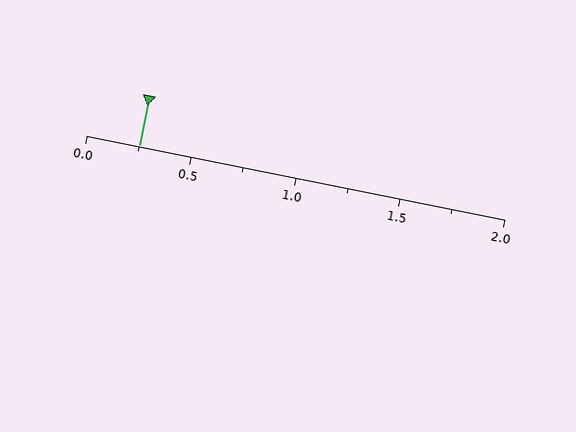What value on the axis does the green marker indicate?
The marker indicates approximately 0.25.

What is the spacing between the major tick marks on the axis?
The major ticks are spaced 0.5 apart.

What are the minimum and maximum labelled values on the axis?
The axis runs from 0.0 to 2.0.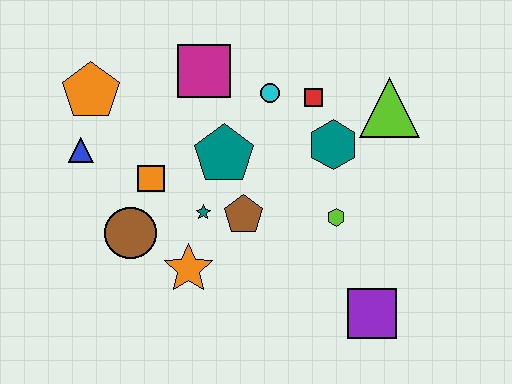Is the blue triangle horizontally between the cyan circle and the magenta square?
No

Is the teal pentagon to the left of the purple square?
Yes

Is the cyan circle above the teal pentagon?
Yes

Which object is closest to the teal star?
The brown pentagon is closest to the teal star.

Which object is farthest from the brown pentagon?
The orange pentagon is farthest from the brown pentagon.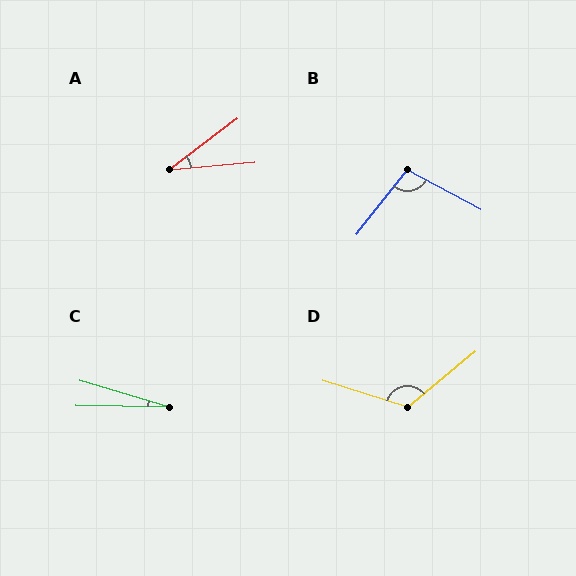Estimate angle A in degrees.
Approximately 33 degrees.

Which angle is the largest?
D, at approximately 123 degrees.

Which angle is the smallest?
C, at approximately 16 degrees.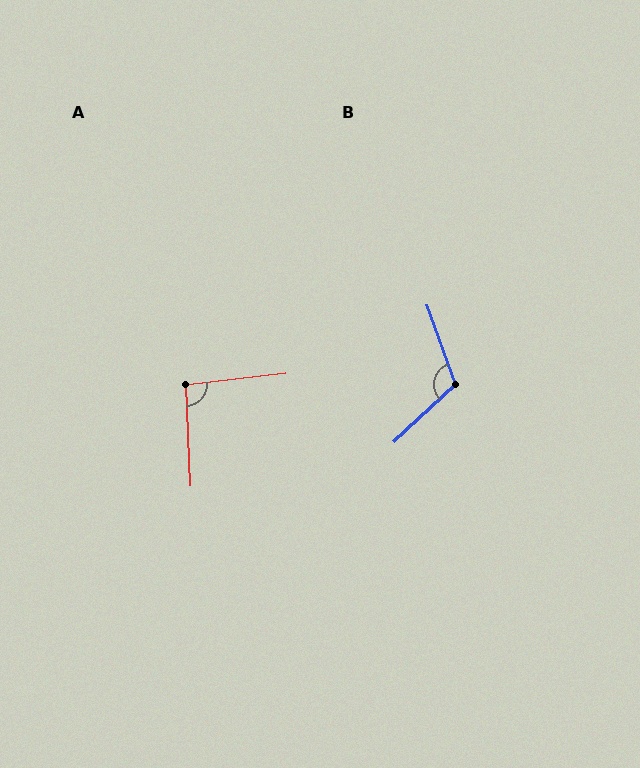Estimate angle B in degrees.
Approximately 113 degrees.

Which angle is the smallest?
A, at approximately 94 degrees.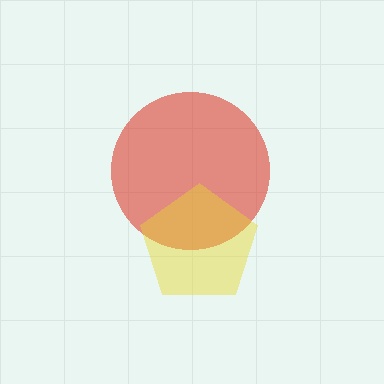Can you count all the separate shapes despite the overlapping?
Yes, there are 2 separate shapes.